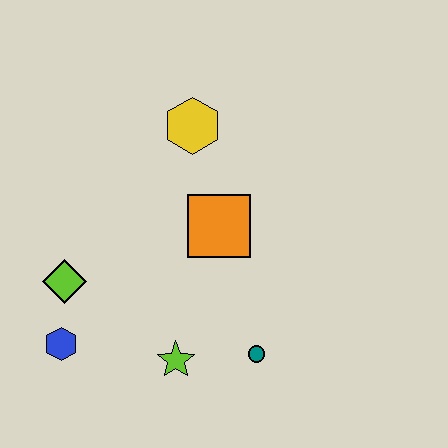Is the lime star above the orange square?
No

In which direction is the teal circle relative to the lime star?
The teal circle is to the right of the lime star.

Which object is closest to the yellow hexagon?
The orange square is closest to the yellow hexagon.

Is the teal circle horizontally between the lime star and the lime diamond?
No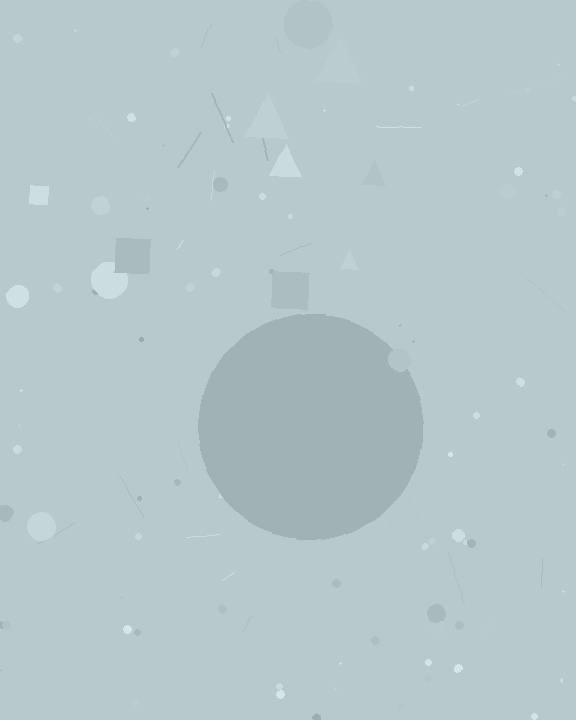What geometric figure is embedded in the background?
A circle is embedded in the background.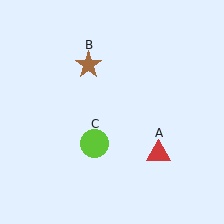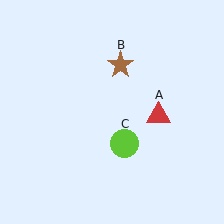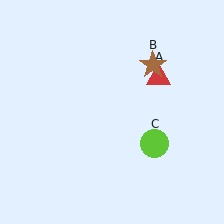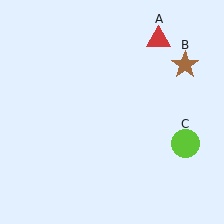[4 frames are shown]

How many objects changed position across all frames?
3 objects changed position: red triangle (object A), brown star (object B), lime circle (object C).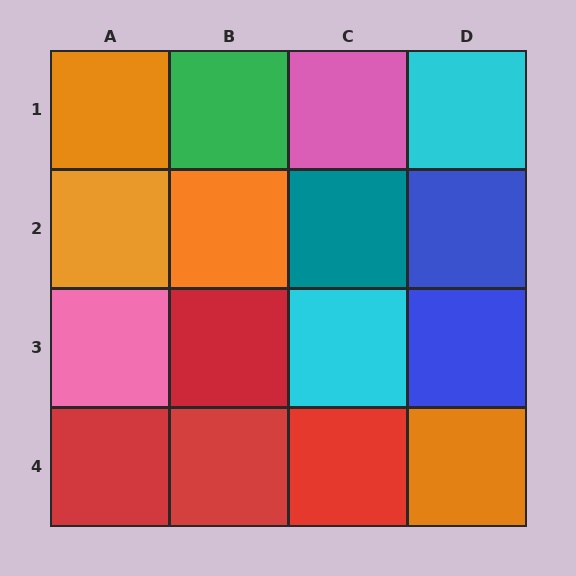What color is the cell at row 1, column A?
Orange.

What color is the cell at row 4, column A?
Red.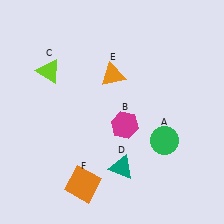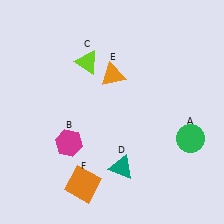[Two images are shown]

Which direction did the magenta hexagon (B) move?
The magenta hexagon (B) moved left.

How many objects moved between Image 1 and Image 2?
3 objects moved between the two images.